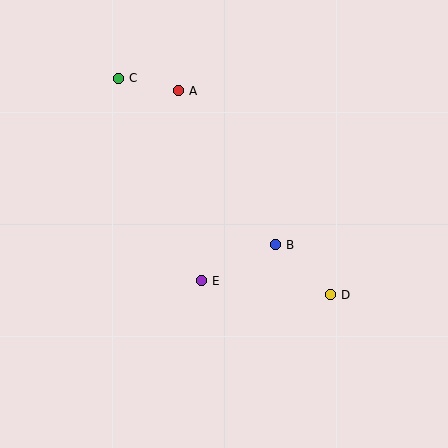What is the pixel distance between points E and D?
The distance between E and D is 130 pixels.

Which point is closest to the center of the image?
Point B at (276, 245) is closest to the center.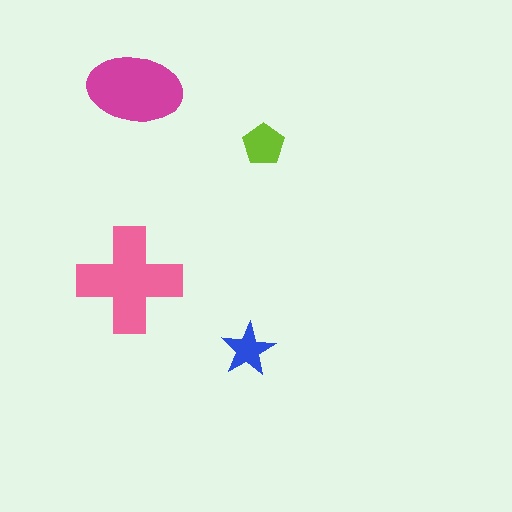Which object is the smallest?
The blue star.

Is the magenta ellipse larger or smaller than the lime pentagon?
Larger.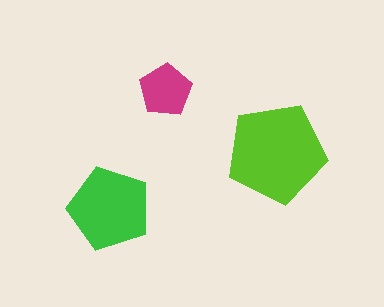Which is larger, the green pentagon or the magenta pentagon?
The green one.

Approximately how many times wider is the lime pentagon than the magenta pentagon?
About 2 times wider.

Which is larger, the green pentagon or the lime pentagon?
The lime one.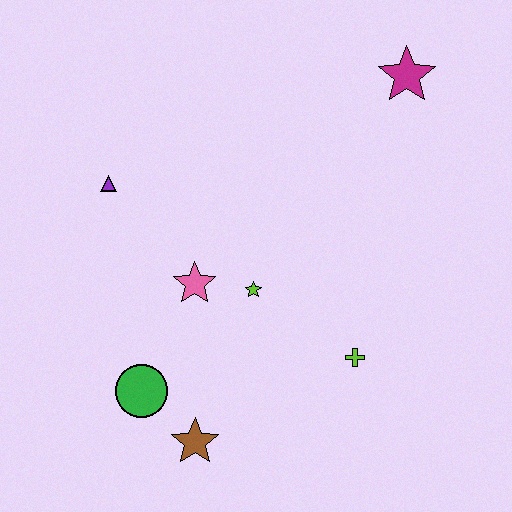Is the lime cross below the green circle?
No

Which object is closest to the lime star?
The pink star is closest to the lime star.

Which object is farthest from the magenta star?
The brown star is farthest from the magenta star.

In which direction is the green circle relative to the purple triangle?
The green circle is below the purple triangle.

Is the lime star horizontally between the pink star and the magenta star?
Yes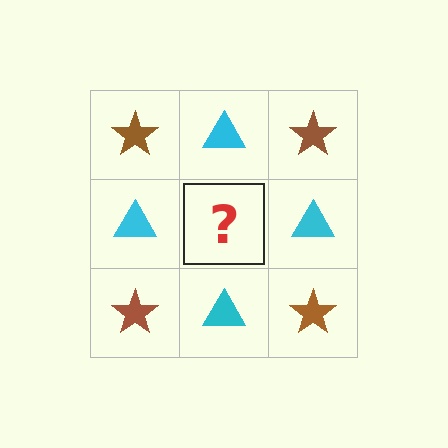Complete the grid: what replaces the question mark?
The question mark should be replaced with a brown star.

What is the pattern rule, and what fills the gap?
The rule is that it alternates brown star and cyan triangle in a checkerboard pattern. The gap should be filled with a brown star.